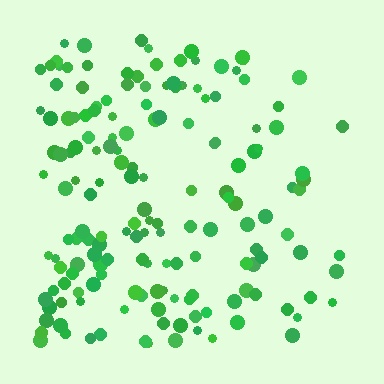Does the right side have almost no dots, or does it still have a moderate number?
Still a moderate number, just noticeably fewer than the left.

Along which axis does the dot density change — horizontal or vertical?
Horizontal.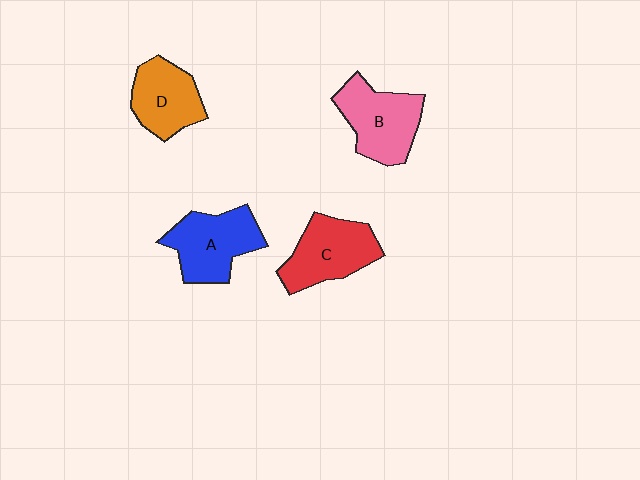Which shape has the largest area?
Shape A (blue).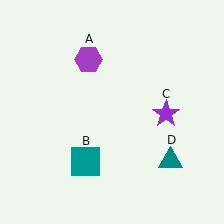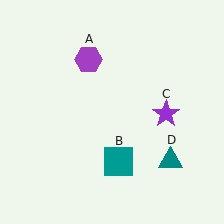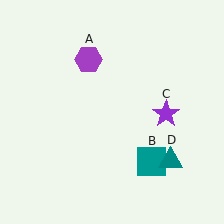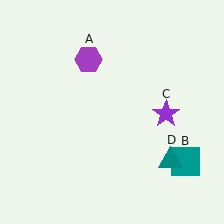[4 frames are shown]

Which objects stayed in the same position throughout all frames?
Purple hexagon (object A) and purple star (object C) and teal triangle (object D) remained stationary.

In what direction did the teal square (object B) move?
The teal square (object B) moved right.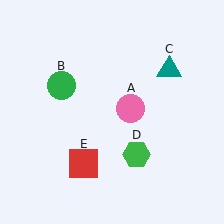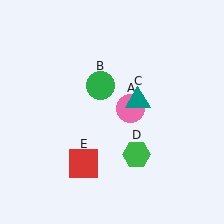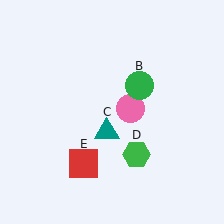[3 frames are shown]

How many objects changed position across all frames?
2 objects changed position: green circle (object B), teal triangle (object C).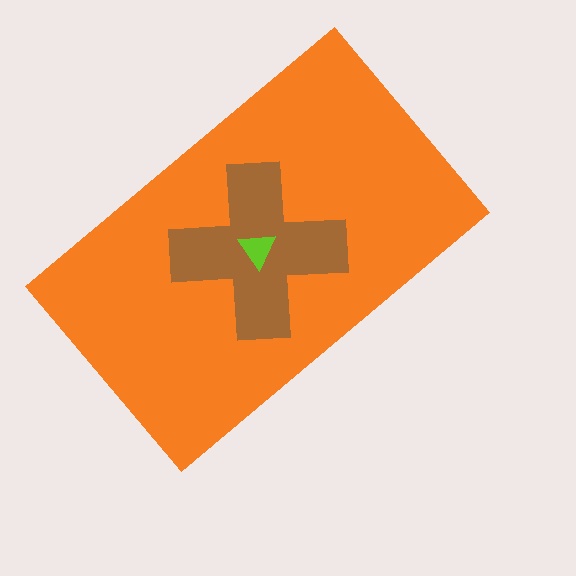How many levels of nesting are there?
3.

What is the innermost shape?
The lime triangle.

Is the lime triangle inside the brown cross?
Yes.